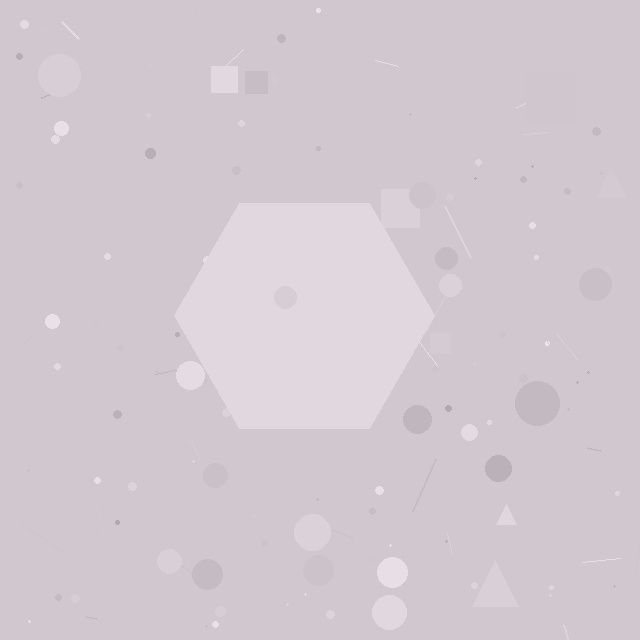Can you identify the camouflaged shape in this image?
The camouflaged shape is a hexagon.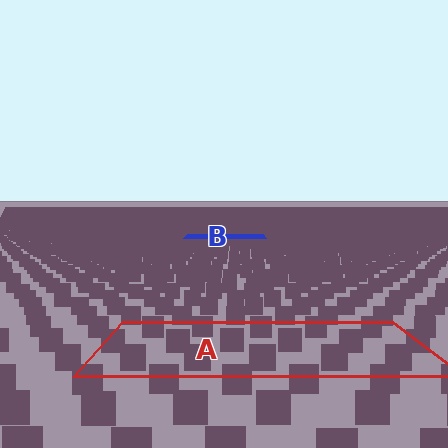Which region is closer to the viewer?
Region A is closer. The texture elements there are larger and more spread out.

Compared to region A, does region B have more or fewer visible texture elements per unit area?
Region B has more texture elements per unit area — they are packed more densely because it is farther away.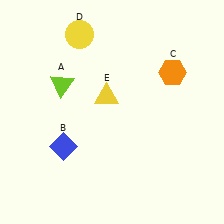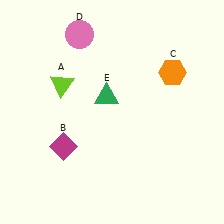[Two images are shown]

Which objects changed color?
B changed from blue to magenta. D changed from yellow to pink. E changed from yellow to green.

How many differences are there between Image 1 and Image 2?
There are 3 differences between the two images.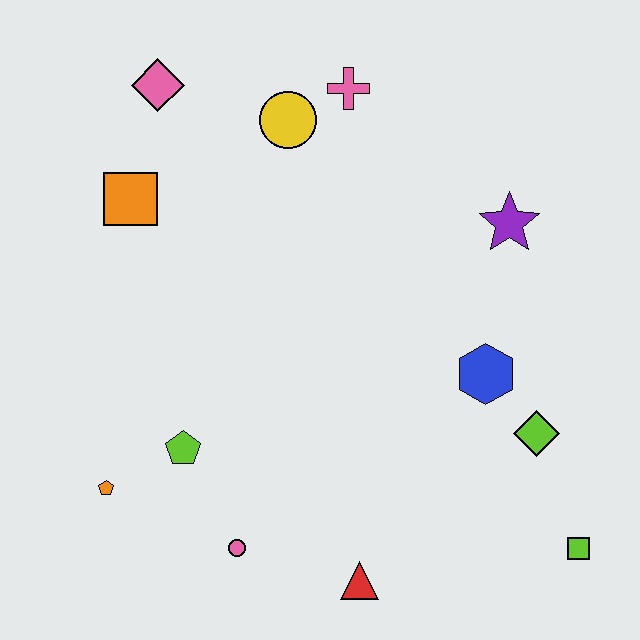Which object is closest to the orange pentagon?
The lime pentagon is closest to the orange pentagon.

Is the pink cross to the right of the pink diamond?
Yes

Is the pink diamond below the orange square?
No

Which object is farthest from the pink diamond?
The lime square is farthest from the pink diamond.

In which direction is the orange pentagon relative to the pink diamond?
The orange pentagon is below the pink diamond.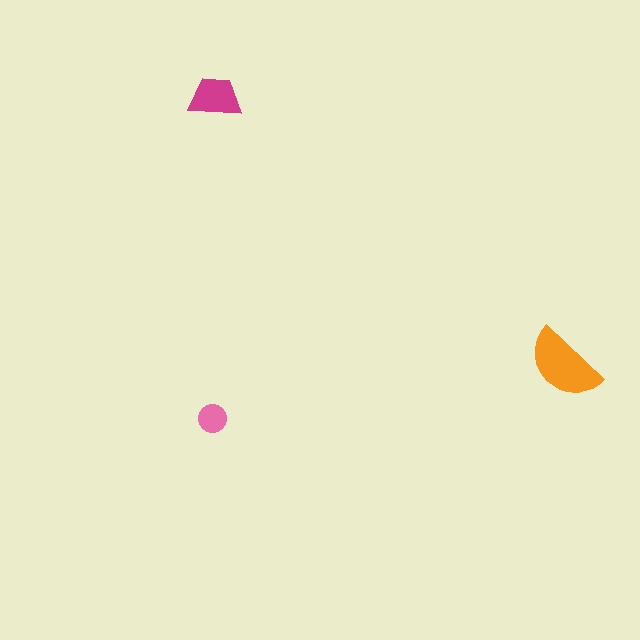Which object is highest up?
The magenta trapezoid is topmost.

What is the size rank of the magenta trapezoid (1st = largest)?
2nd.